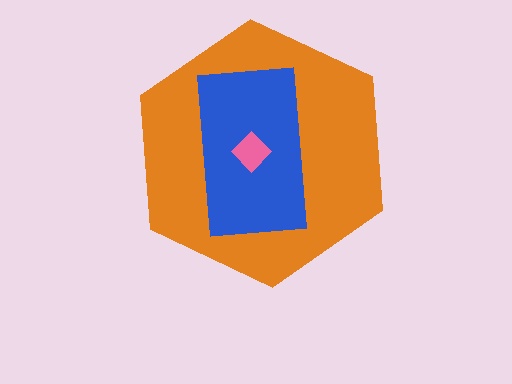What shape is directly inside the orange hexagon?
The blue rectangle.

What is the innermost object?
The pink diamond.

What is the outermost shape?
The orange hexagon.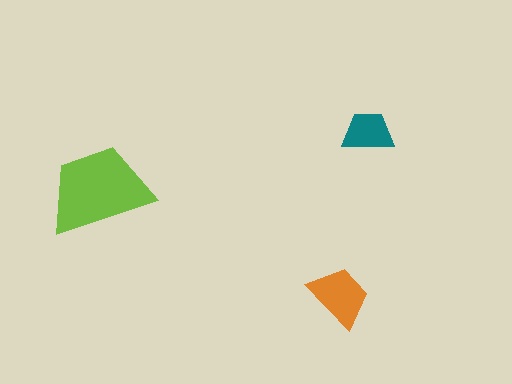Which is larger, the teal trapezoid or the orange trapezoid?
The orange one.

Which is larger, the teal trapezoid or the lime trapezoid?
The lime one.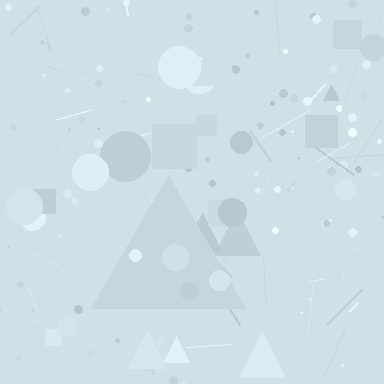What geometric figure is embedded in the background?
A triangle is embedded in the background.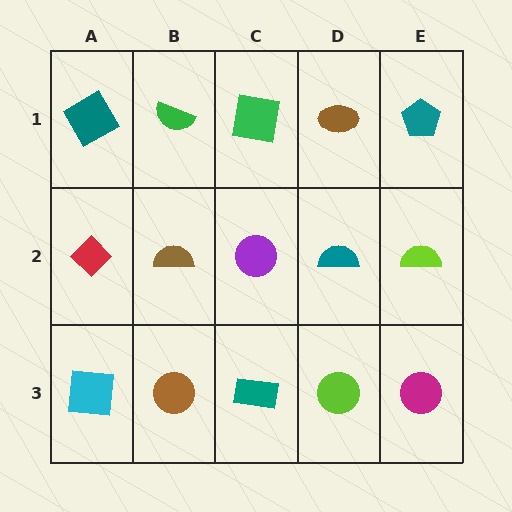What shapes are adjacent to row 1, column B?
A brown semicircle (row 2, column B), a teal square (row 1, column A), a green square (row 1, column C).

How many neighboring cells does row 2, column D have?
4.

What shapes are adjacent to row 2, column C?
A green square (row 1, column C), a teal rectangle (row 3, column C), a brown semicircle (row 2, column B), a teal semicircle (row 2, column D).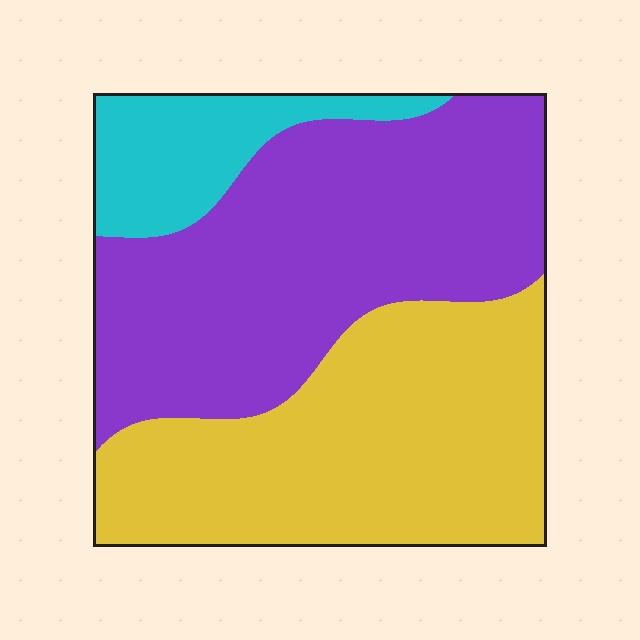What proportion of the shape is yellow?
Yellow takes up between a quarter and a half of the shape.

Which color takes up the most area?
Purple, at roughly 45%.